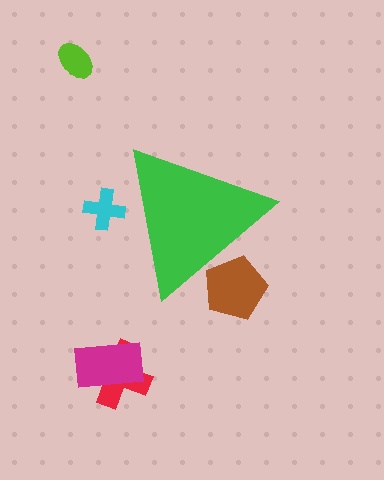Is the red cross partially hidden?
No, the red cross is fully visible.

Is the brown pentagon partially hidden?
Yes, the brown pentagon is partially hidden behind the green triangle.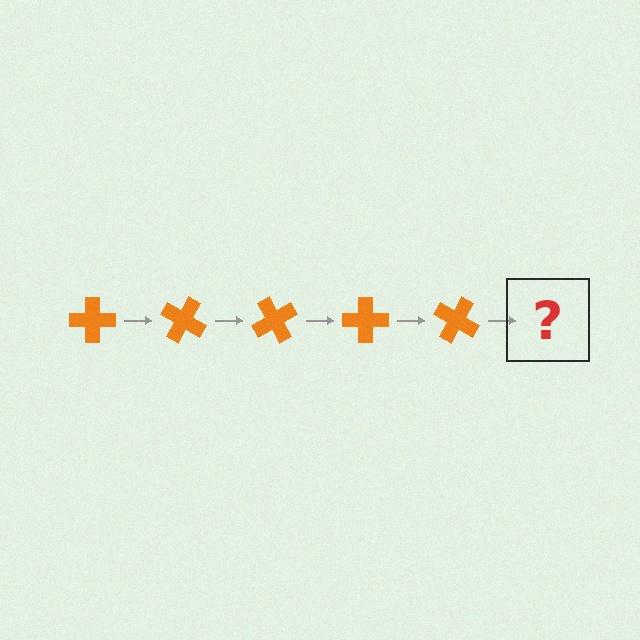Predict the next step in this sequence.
The next step is an orange cross rotated 150 degrees.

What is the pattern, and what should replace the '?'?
The pattern is that the cross rotates 30 degrees each step. The '?' should be an orange cross rotated 150 degrees.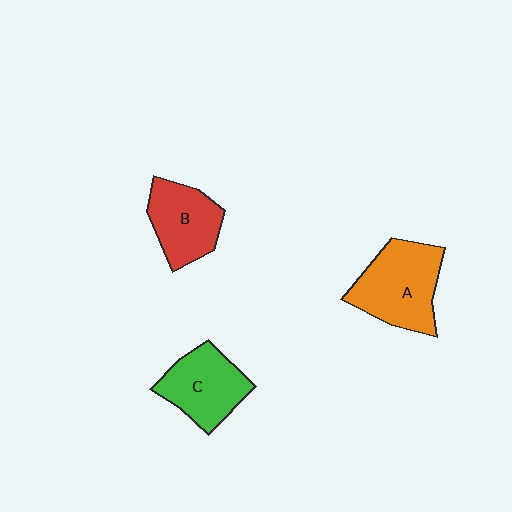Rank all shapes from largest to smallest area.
From largest to smallest: A (orange), C (green), B (red).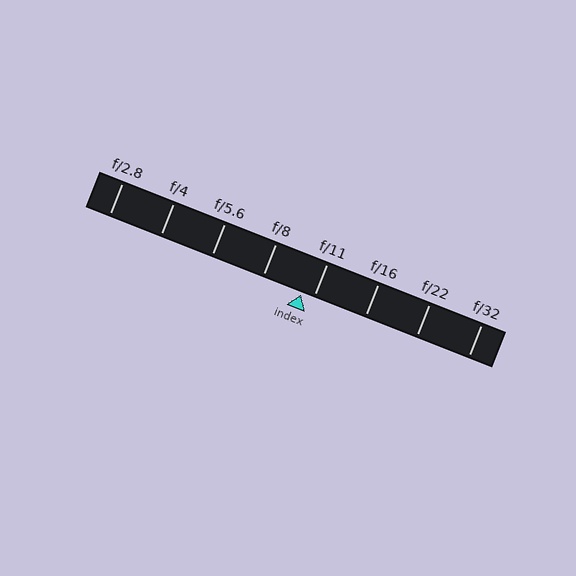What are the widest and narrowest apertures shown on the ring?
The widest aperture shown is f/2.8 and the narrowest is f/32.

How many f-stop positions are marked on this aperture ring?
There are 8 f-stop positions marked.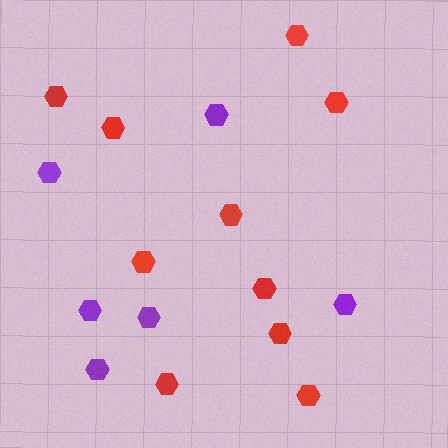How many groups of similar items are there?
There are 2 groups: one group of purple hexagons (6) and one group of red hexagons (10).